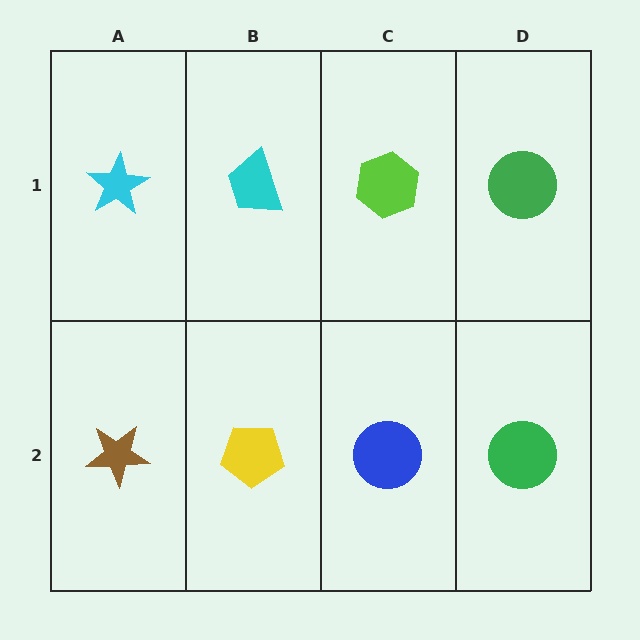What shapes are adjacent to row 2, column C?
A lime hexagon (row 1, column C), a yellow pentagon (row 2, column B), a green circle (row 2, column D).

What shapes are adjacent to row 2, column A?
A cyan star (row 1, column A), a yellow pentagon (row 2, column B).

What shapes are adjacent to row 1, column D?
A green circle (row 2, column D), a lime hexagon (row 1, column C).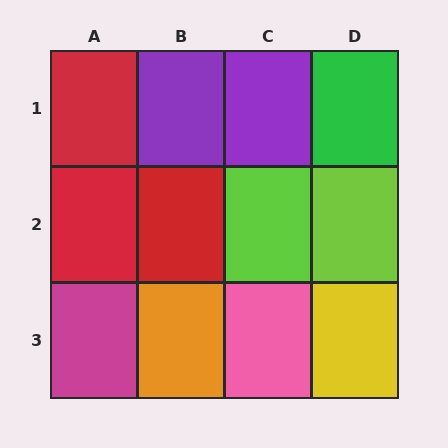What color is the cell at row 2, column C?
Lime.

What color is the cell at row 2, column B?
Red.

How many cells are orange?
1 cell is orange.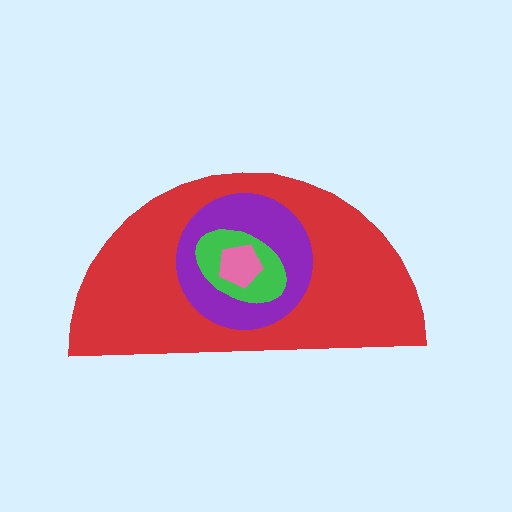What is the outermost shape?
The red semicircle.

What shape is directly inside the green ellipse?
The pink pentagon.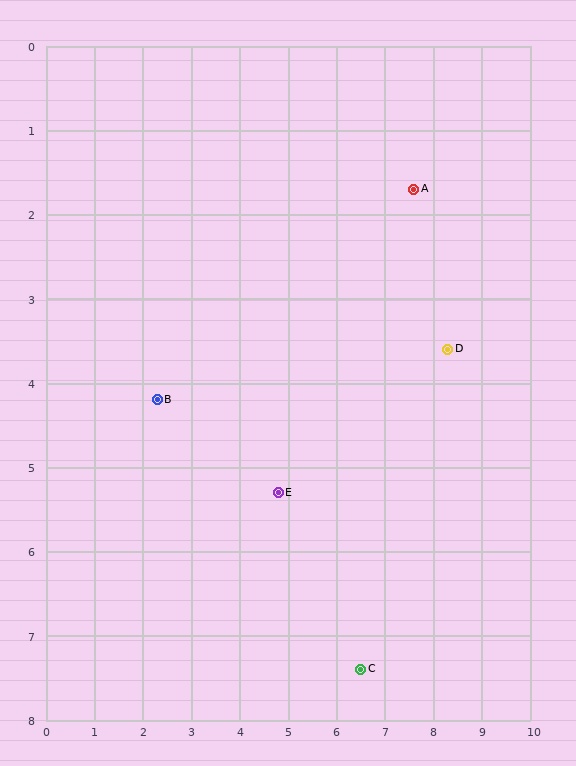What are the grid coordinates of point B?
Point B is at approximately (2.3, 4.2).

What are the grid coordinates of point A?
Point A is at approximately (7.6, 1.7).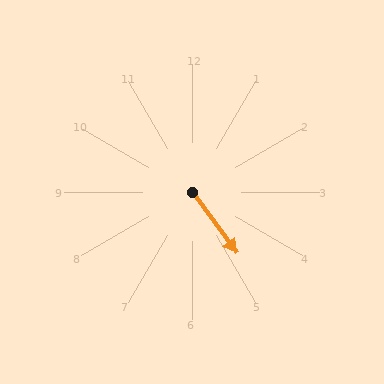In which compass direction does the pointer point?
Southeast.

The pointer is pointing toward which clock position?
Roughly 5 o'clock.